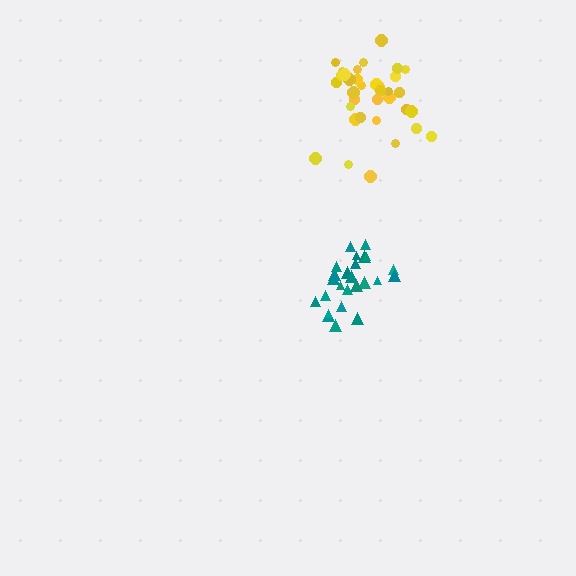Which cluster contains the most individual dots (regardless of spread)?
Yellow (35).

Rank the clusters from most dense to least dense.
teal, yellow.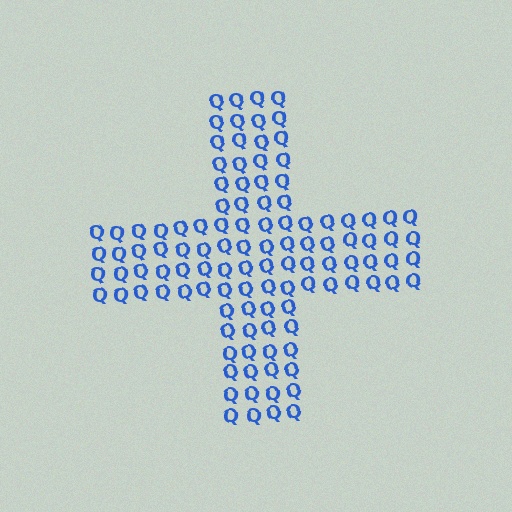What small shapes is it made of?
It is made of small letter Q's.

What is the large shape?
The large shape is a cross.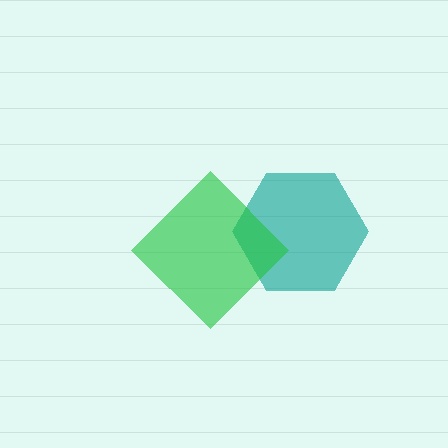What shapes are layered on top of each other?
The layered shapes are: a teal hexagon, a green diamond.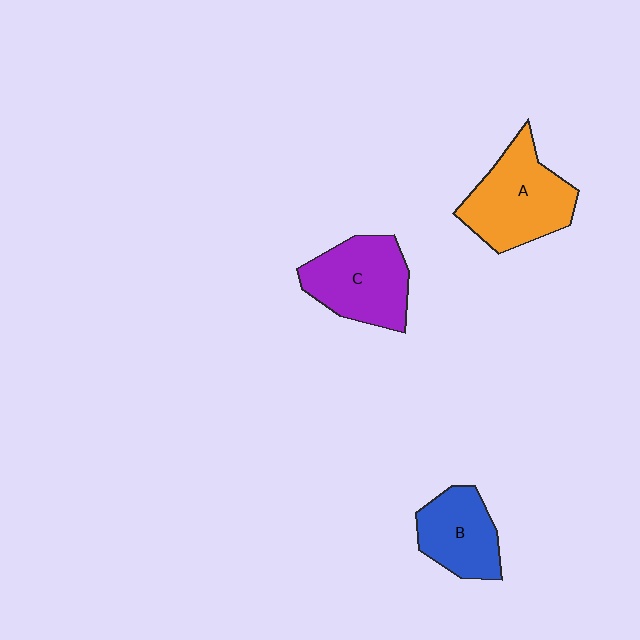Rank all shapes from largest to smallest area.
From largest to smallest: A (orange), C (purple), B (blue).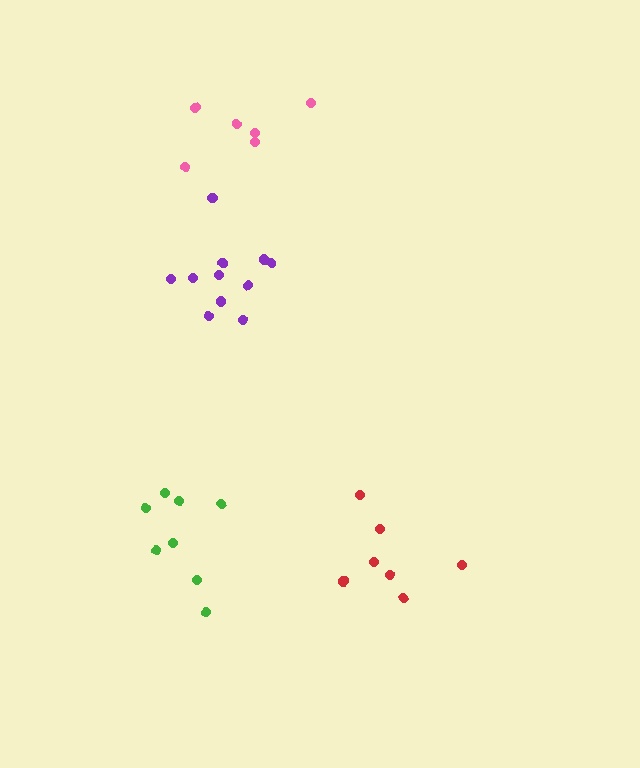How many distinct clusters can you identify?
There are 4 distinct clusters.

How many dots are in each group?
Group 1: 6 dots, Group 2: 11 dots, Group 3: 7 dots, Group 4: 8 dots (32 total).